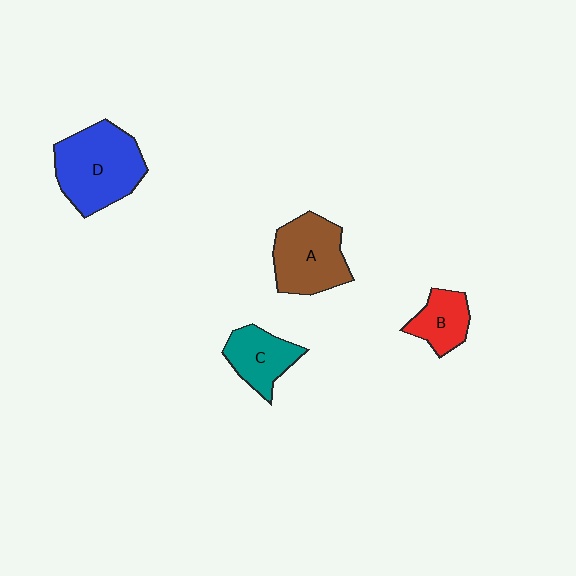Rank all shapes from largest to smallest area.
From largest to smallest: D (blue), A (brown), C (teal), B (red).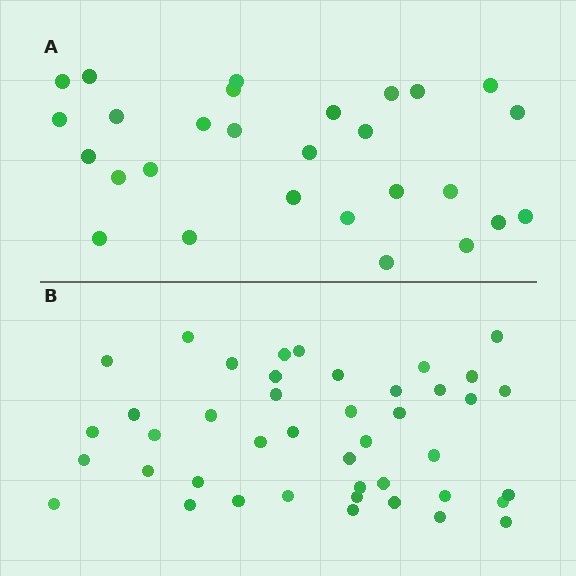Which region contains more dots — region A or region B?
Region B (the bottom region) has more dots.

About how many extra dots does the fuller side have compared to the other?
Region B has approximately 15 more dots than region A.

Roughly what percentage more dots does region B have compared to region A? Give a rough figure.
About 55% more.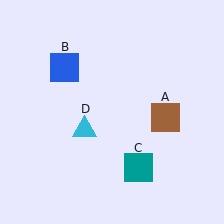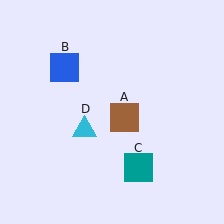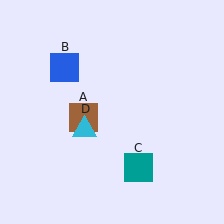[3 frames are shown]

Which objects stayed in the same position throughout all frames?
Blue square (object B) and teal square (object C) and cyan triangle (object D) remained stationary.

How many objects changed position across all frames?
1 object changed position: brown square (object A).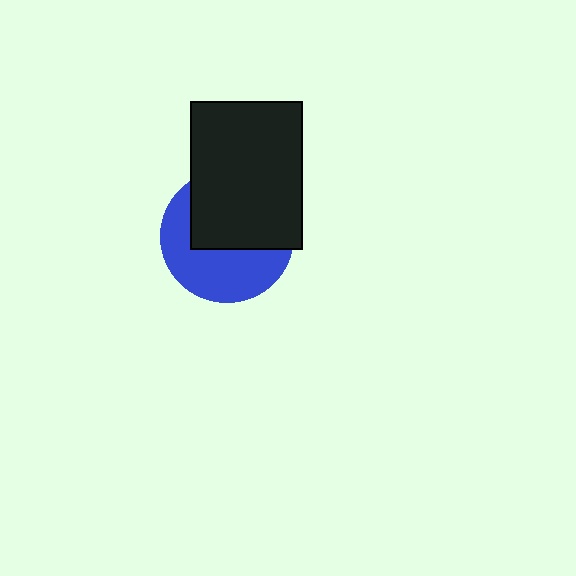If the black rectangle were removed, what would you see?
You would see the complete blue circle.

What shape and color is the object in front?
The object in front is a black rectangle.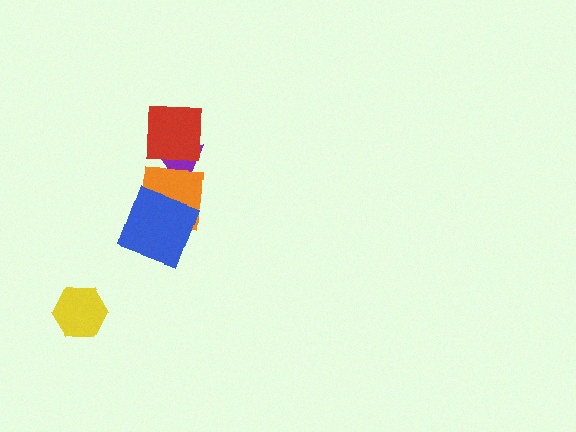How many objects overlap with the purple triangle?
2 objects overlap with the purple triangle.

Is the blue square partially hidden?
No, no other shape covers it.